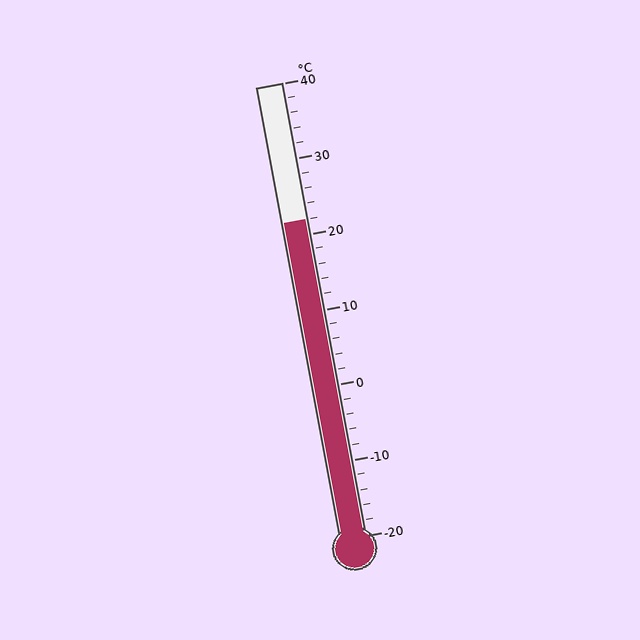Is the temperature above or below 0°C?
The temperature is above 0°C.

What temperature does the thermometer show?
The thermometer shows approximately 22°C.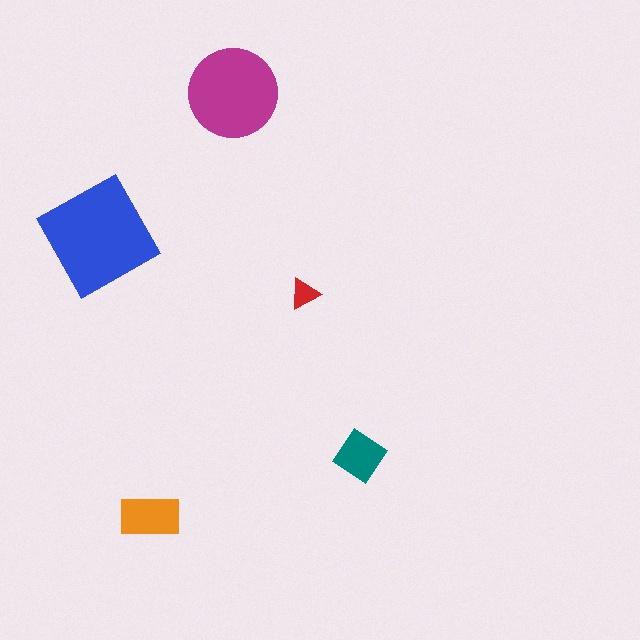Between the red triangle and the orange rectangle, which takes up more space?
The orange rectangle.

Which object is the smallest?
The red triangle.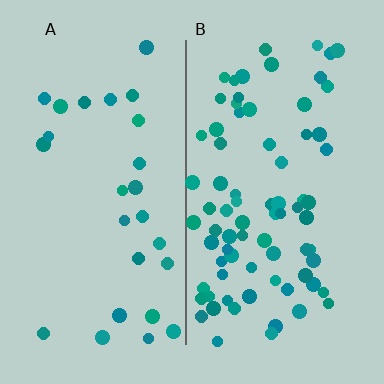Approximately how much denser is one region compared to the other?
Approximately 2.9× — region B over region A.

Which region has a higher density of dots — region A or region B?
B (the right).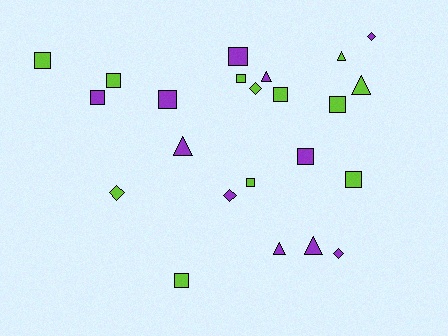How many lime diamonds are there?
There are 2 lime diamonds.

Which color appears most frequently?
Lime, with 12 objects.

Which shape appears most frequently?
Square, with 12 objects.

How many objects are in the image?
There are 23 objects.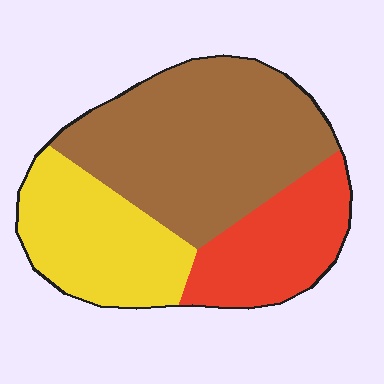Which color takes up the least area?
Red, at roughly 25%.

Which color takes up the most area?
Brown, at roughly 50%.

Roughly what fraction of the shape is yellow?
Yellow takes up about one quarter (1/4) of the shape.